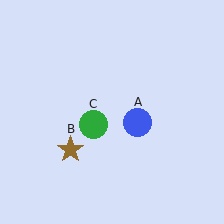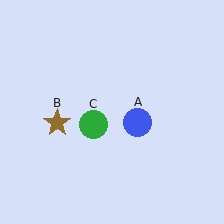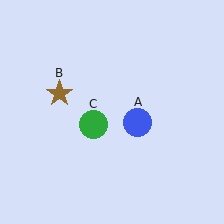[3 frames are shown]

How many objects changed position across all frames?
1 object changed position: brown star (object B).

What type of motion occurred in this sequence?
The brown star (object B) rotated clockwise around the center of the scene.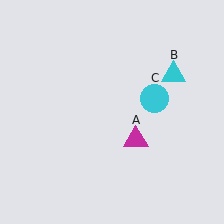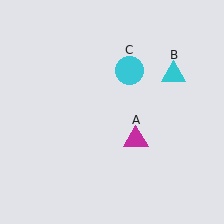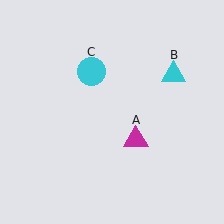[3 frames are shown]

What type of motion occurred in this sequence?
The cyan circle (object C) rotated counterclockwise around the center of the scene.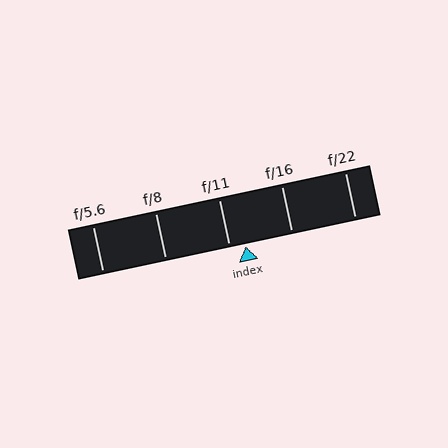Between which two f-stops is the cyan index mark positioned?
The index mark is between f/11 and f/16.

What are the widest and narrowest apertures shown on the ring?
The widest aperture shown is f/5.6 and the narrowest is f/22.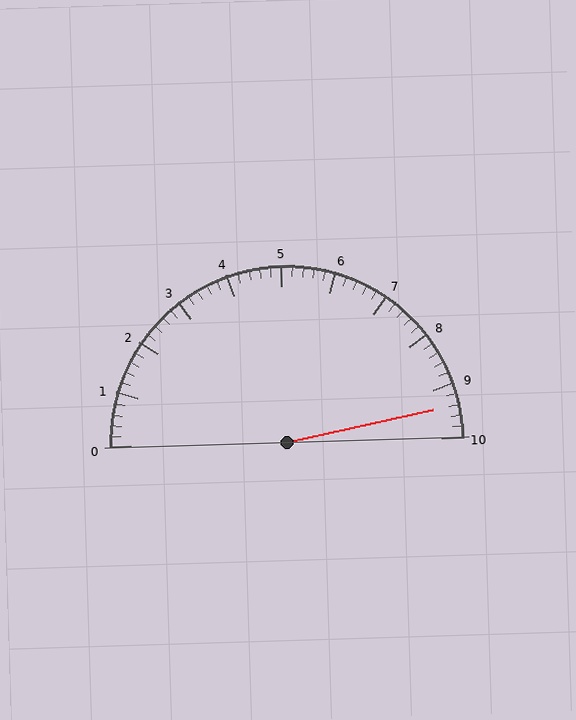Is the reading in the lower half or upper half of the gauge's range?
The reading is in the upper half of the range (0 to 10).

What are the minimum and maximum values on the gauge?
The gauge ranges from 0 to 10.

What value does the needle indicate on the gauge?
The needle indicates approximately 9.4.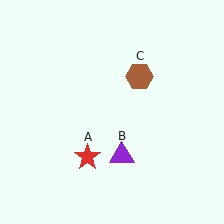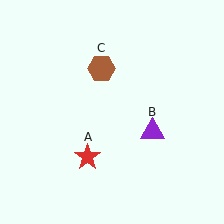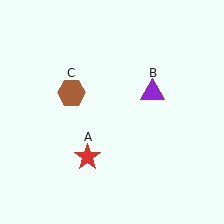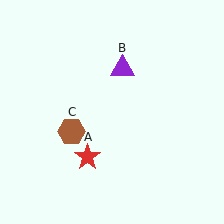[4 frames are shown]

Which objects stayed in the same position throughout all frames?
Red star (object A) remained stationary.